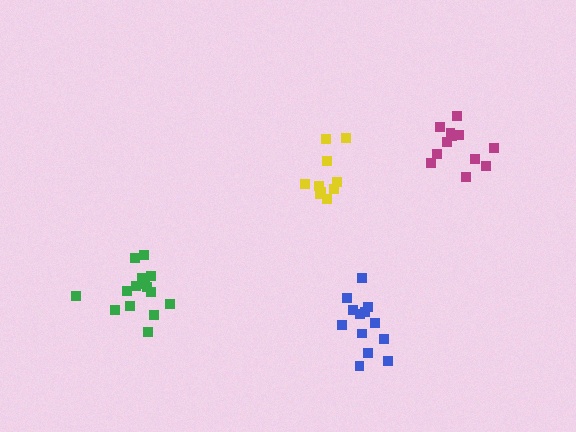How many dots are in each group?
Group 1: 13 dots, Group 2: 15 dots, Group 3: 10 dots, Group 4: 12 dots (50 total).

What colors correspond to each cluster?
The clusters are colored: blue, green, yellow, magenta.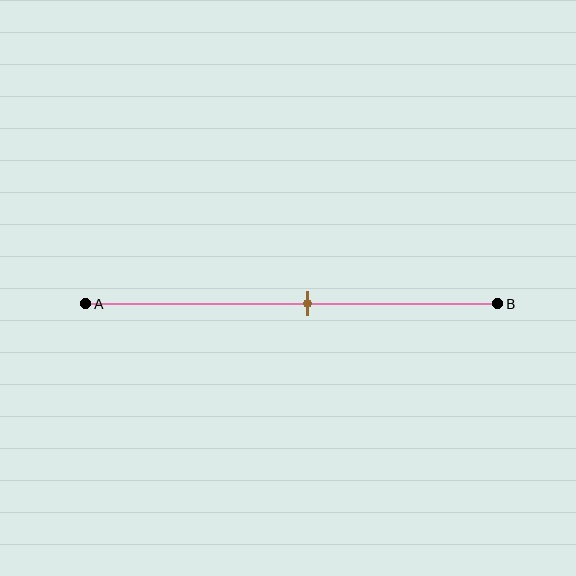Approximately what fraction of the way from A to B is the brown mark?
The brown mark is approximately 55% of the way from A to B.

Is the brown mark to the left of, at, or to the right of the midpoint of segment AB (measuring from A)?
The brown mark is to the right of the midpoint of segment AB.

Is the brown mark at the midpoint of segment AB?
No, the mark is at about 55% from A, not at the 50% midpoint.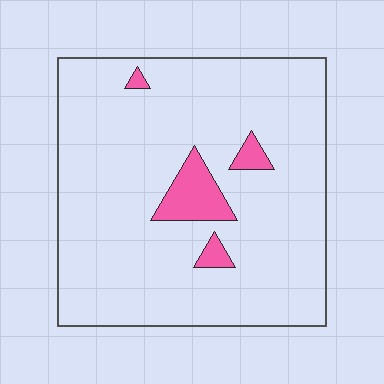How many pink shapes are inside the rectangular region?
4.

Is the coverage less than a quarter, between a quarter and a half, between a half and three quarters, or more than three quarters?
Less than a quarter.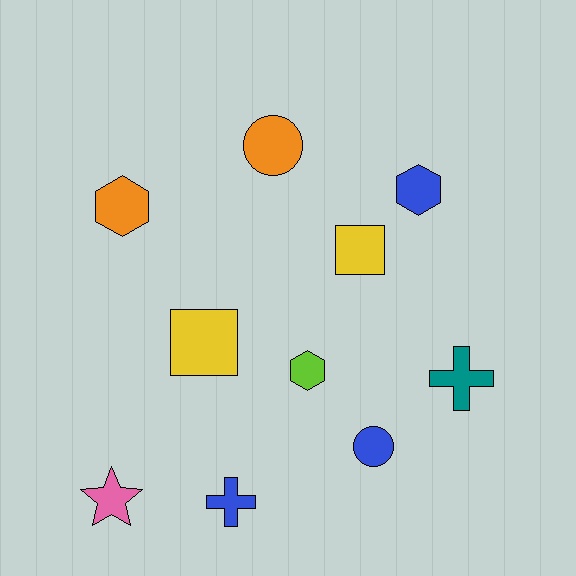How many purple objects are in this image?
There are no purple objects.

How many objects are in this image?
There are 10 objects.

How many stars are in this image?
There is 1 star.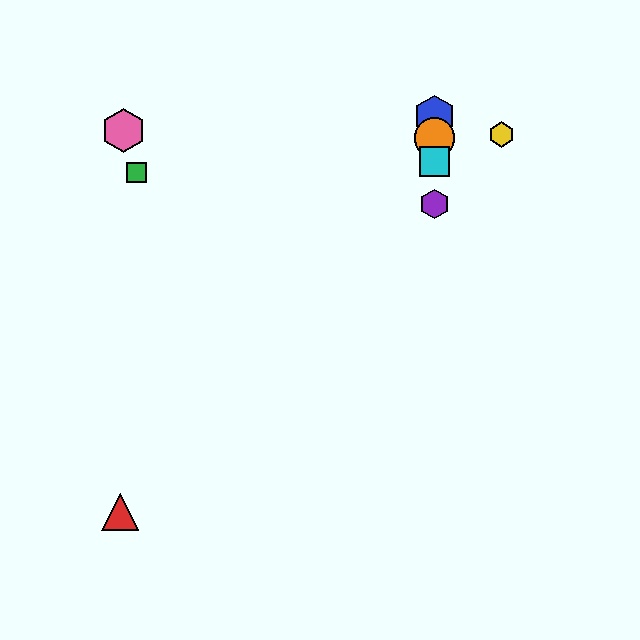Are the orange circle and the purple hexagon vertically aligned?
Yes, both are at x≈435.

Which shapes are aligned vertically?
The blue hexagon, the purple hexagon, the orange circle, the cyan square are aligned vertically.